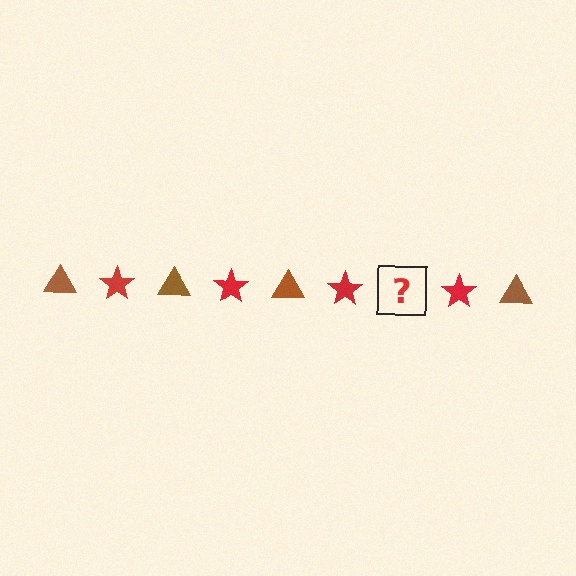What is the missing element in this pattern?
The missing element is a brown triangle.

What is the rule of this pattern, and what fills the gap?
The rule is that the pattern alternates between brown triangle and red star. The gap should be filled with a brown triangle.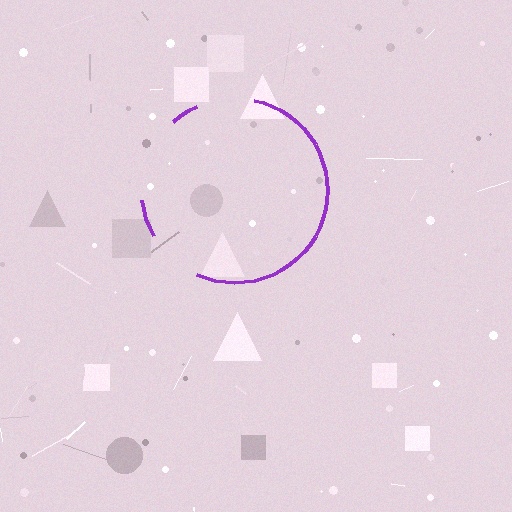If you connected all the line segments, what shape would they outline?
They would outline a circle.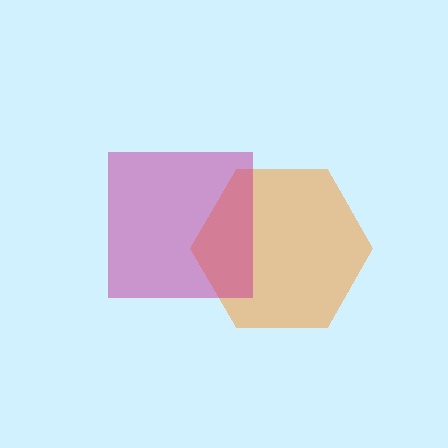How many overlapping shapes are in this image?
There are 2 overlapping shapes in the image.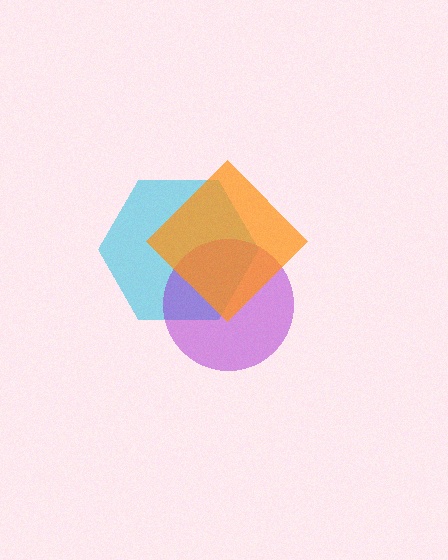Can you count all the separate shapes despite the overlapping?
Yes, there are 3 separate shapes.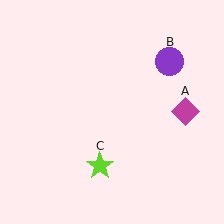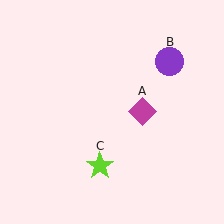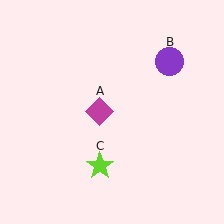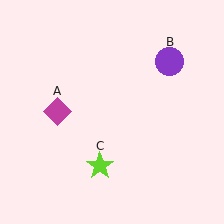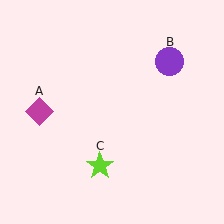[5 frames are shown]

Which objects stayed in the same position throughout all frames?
Purple circle (object B) and lime star (object C) remained stationary.